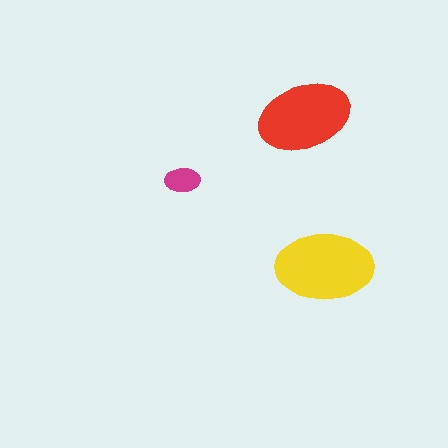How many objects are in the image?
There are 3 objects in the image.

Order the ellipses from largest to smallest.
the yellow one, the red one, the magenta one.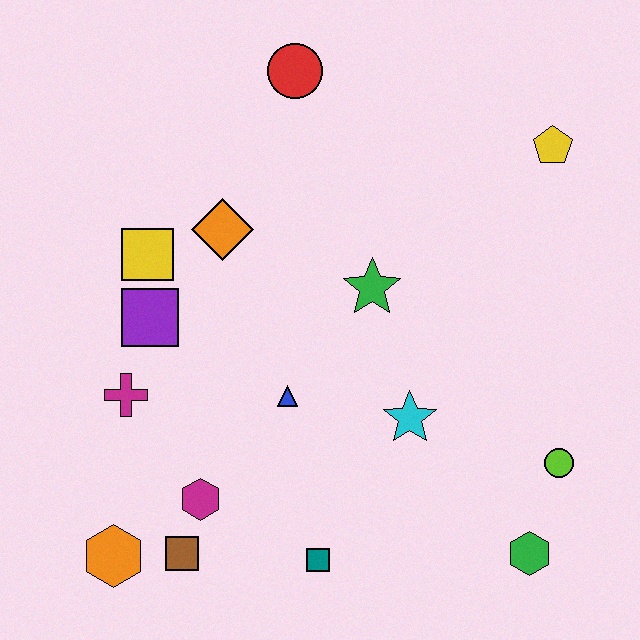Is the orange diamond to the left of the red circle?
Yes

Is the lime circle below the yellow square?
Yes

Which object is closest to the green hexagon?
The lime circle is closest to the green hexagon.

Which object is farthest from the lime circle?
The red circle is farthest from the lime circle.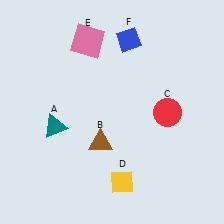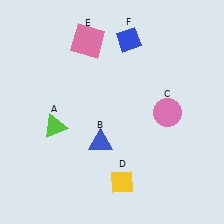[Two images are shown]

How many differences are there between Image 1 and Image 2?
There are 3 differences between the two images.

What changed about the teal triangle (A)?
In Image 1, A is teal. In Image 2, it changed to lime.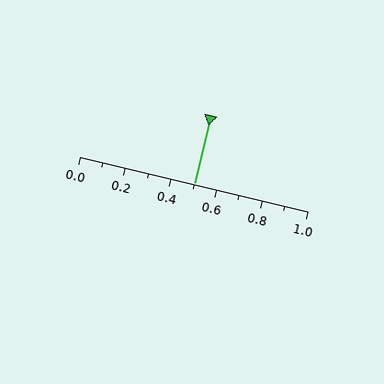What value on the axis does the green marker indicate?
The marker indicates approximately 0.5.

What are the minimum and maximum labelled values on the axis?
The axis runs from 0.0 to 1.0.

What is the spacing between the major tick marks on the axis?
The major ticks are spaced 0.2 apart.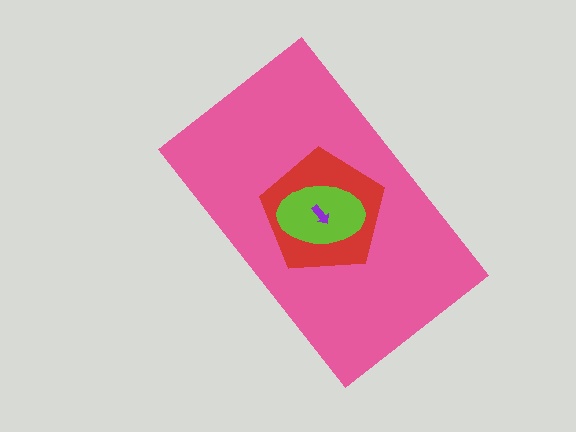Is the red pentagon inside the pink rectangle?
Yes.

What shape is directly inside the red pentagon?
The lime ellipse.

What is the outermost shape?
The pink rectangle.